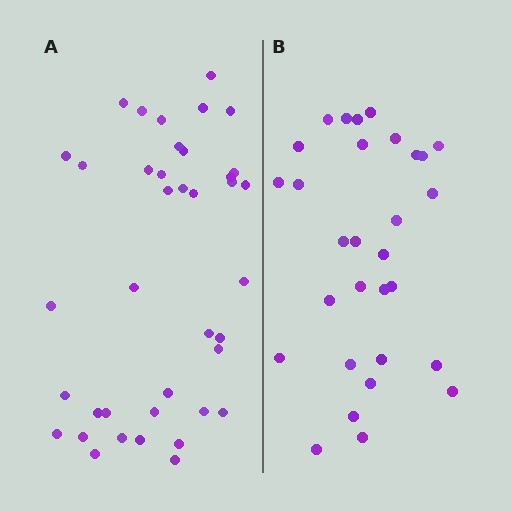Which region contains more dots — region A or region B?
Region A (the left region) has more dots.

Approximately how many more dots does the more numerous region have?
Region A has roughly 8 or so more dots than region B.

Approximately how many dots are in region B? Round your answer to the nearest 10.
About 30 dots.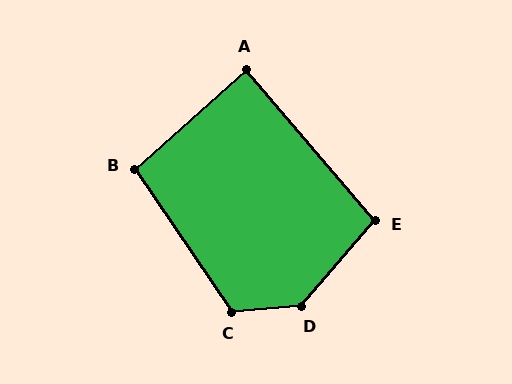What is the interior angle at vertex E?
Approximately 98 degrees (obtuse).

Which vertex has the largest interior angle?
D, at approximately 136 degrees.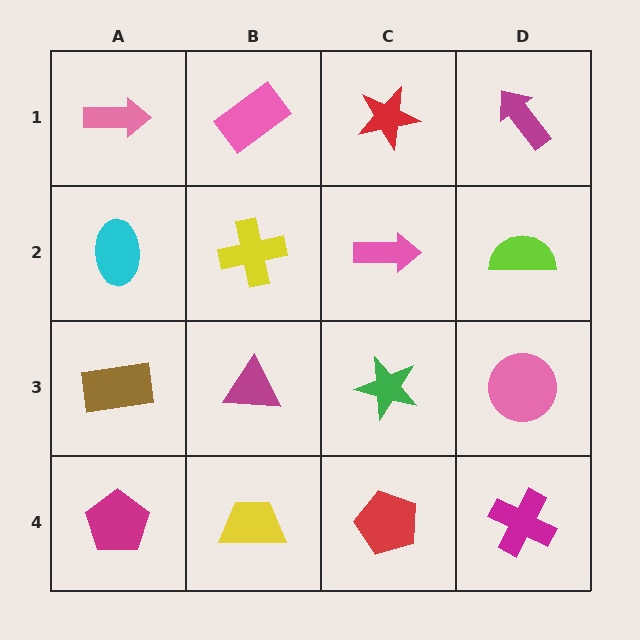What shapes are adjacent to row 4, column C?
A green star (row 3, column C), a yellow trapezoid (row 4, column B), a magenta cross (row 4, column D).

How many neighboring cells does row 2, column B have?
4.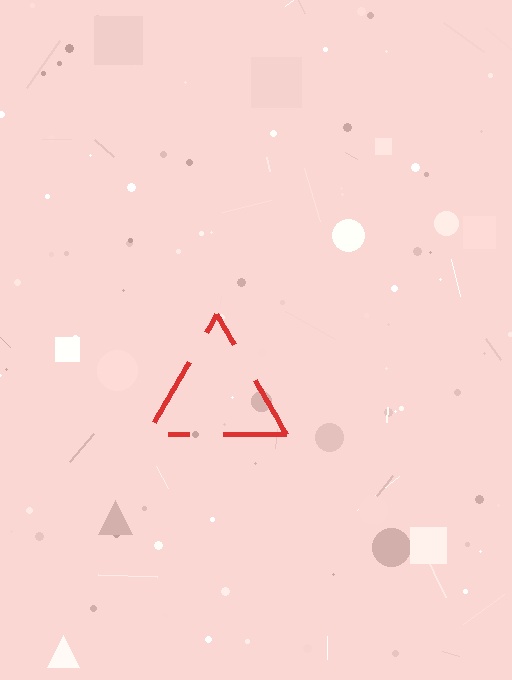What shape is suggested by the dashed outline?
The dashed outline suggests a triangle.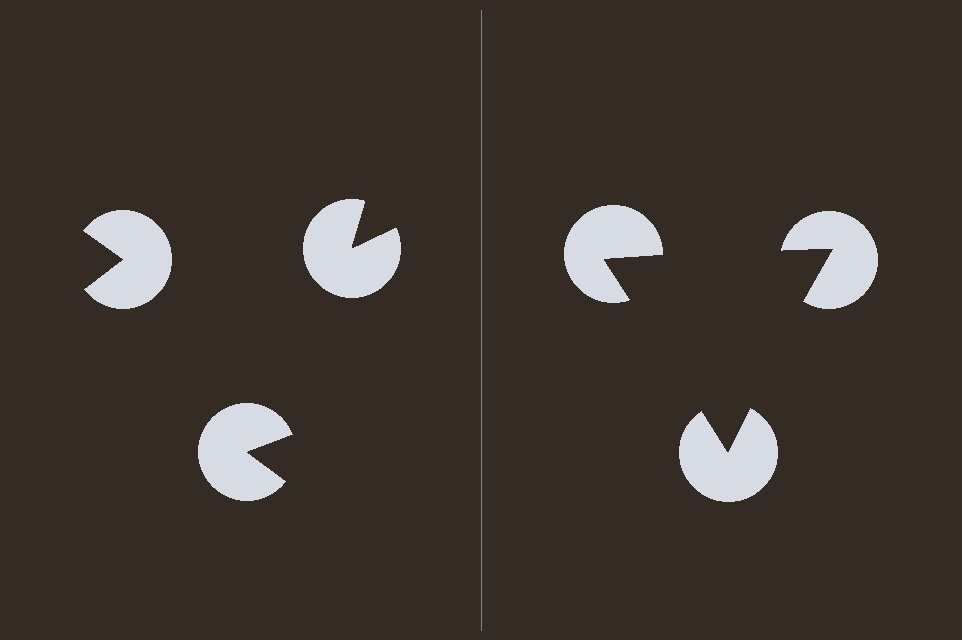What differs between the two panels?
The pac-man discs are positioned identically on both sides; only the wedge orientations differ. On the right they align to a triangle; on the left they are misaligned.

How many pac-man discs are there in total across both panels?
6 — 3 on each side.